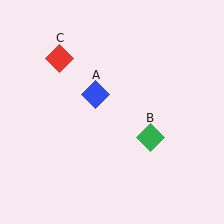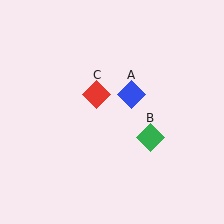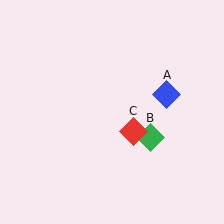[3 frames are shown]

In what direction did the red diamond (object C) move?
The red diamond (object C) moved down and to the right.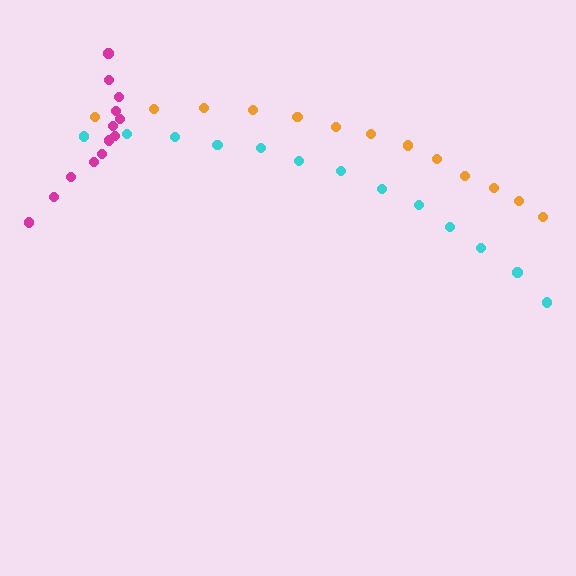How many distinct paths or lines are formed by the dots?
There are 3 distinct paths.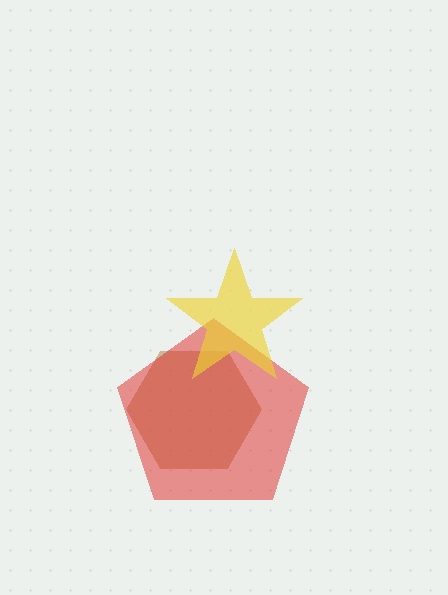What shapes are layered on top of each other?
The layered shapes are: a brown hexagon, a red pentagon, a yellow star.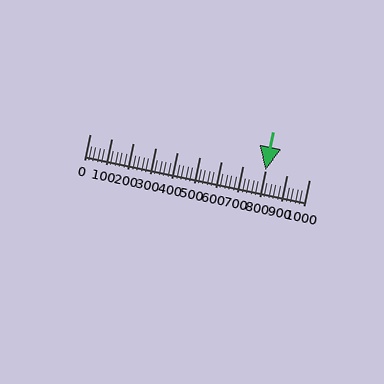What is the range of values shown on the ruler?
The ruler shows values from 0 to 1000.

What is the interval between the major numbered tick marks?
The major tick marks are spaced 100 units apart.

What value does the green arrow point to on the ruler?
The green arrow points to approximately 800.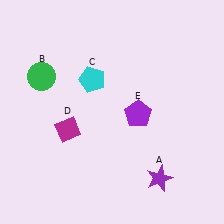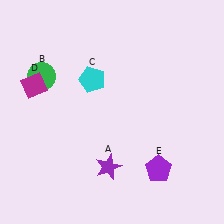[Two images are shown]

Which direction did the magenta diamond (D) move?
The magenta diamond (D) moved up.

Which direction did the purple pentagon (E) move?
The purple pentagon (E) moved down.